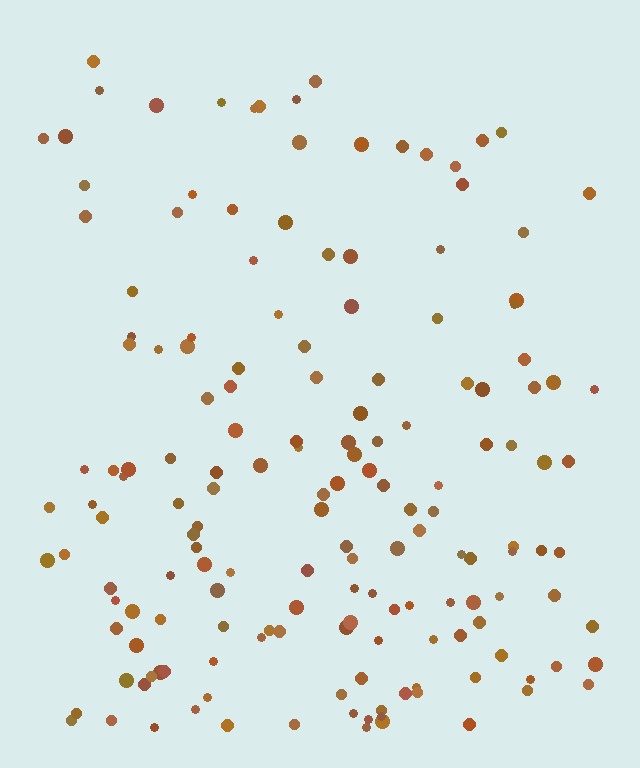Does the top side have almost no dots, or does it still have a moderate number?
Still a moderate number, just noticeably fewer than the bottom.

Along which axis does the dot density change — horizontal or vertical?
Vertical.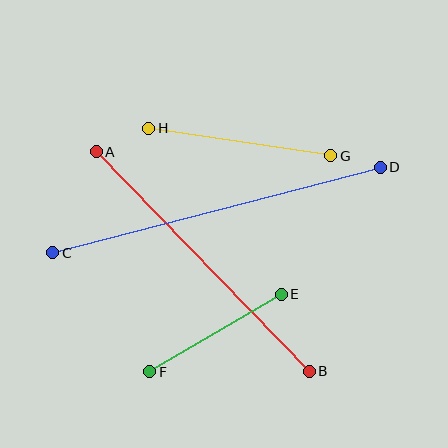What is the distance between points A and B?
The distance is approximately 306 pixels.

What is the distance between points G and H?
The distance is approximately 184 pixels.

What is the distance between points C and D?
The distance is approximately 338 pixels.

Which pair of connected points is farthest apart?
Points C and D are farthest apart.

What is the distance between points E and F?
The distance is approximately 152 pixels.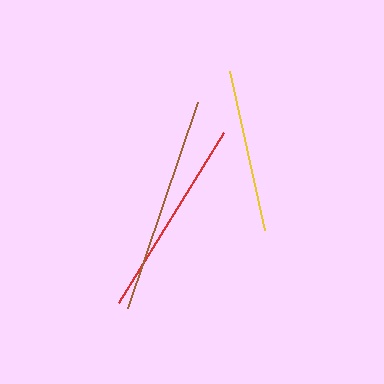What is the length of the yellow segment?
The yellow segment is approximately 163 pixels long.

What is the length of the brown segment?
The brown segment is approximately 217 pixels long.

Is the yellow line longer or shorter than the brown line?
The brown line is longer than the yellow line.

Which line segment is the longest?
The brown line is the longest at approximately 217 pixels.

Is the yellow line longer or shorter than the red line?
The red line is longer than the yellow line.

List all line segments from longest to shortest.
From longest to shortest: brown, red, yellow.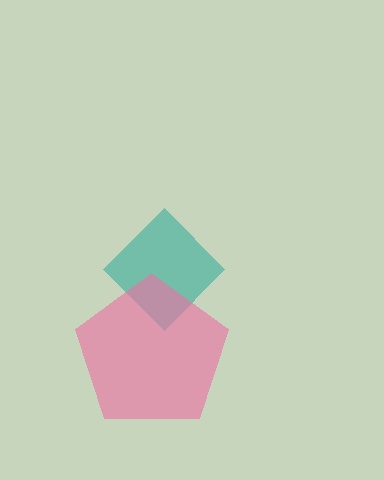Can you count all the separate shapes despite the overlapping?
Yes, there are 2 separate shapes.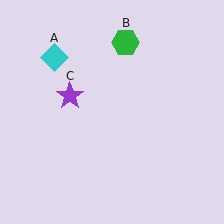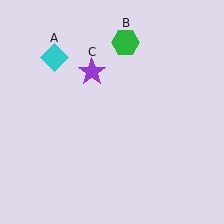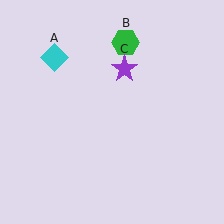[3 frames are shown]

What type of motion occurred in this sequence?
The purple star (object C) rotated clockwise around the center of the scene.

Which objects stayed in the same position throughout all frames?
Cyan diamond (object A) and green hexagon (object B) remained stationary.